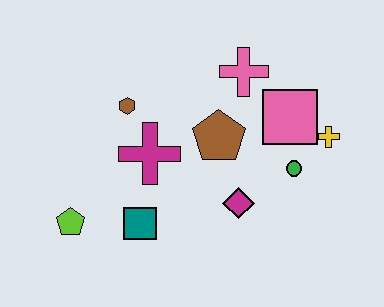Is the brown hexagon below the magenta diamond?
No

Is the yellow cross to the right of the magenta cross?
Yes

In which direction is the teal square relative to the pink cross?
The teal square is below the pink cross.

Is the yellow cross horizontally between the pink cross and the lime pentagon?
No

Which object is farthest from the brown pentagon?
The lime pentagon is farthest from the brown pentagon.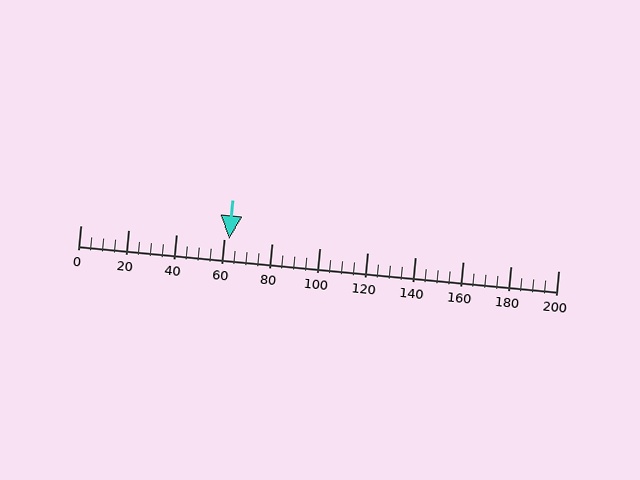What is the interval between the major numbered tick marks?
The major tick marks are spaced 20 units apart.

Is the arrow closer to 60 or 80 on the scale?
The arrow is closer to 60.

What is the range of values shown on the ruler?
The ruler shows values from 0 to 200.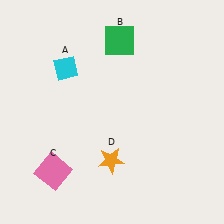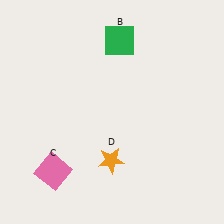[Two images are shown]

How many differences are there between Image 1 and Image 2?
There is 1 difference between the two images.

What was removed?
The cyan diamond (A) was removed in Image 2.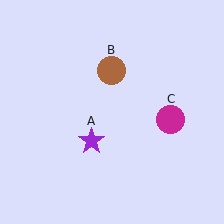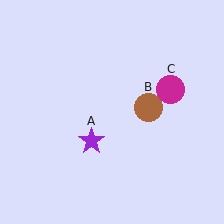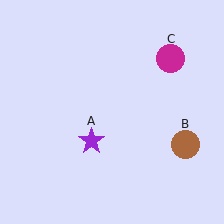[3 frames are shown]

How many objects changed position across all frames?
2 objects changed position: brown circle (object B), magenta circle (object C).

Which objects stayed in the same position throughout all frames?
Purple star (object A) remained stationary.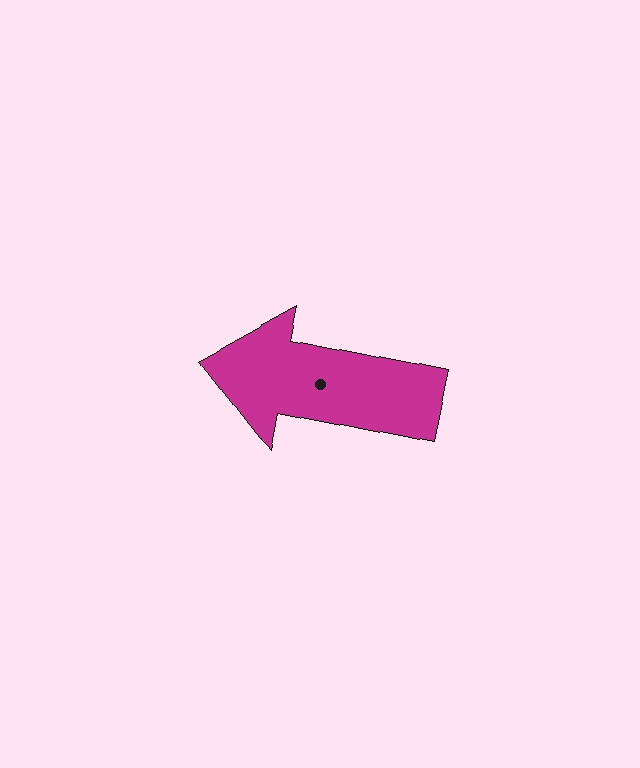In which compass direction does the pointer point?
West.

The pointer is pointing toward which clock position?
Roughly 9 o'clock.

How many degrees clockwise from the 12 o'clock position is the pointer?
Approximately 281 degrees.